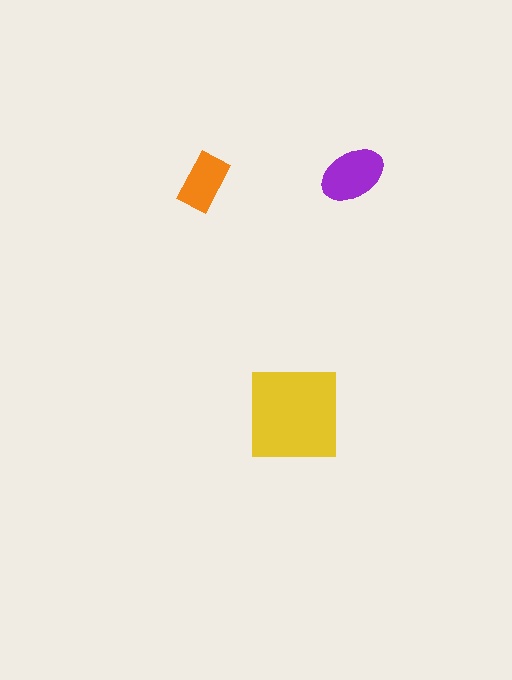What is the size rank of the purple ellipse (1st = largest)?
2nd.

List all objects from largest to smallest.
The yellow square, the purple ellipse, the orange rectangle.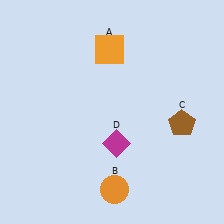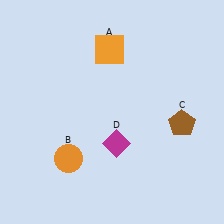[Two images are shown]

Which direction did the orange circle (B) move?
The orange circle (B) moved left.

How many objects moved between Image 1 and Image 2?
1 object moved between the two images.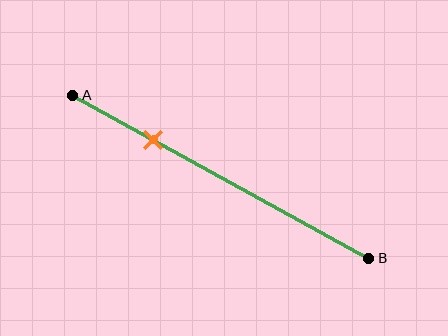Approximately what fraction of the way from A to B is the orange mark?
The orange mark is approximately 25% of the way from A to B.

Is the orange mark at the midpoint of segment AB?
No, the mark is at about 25% from A, not at the 50% midpoint.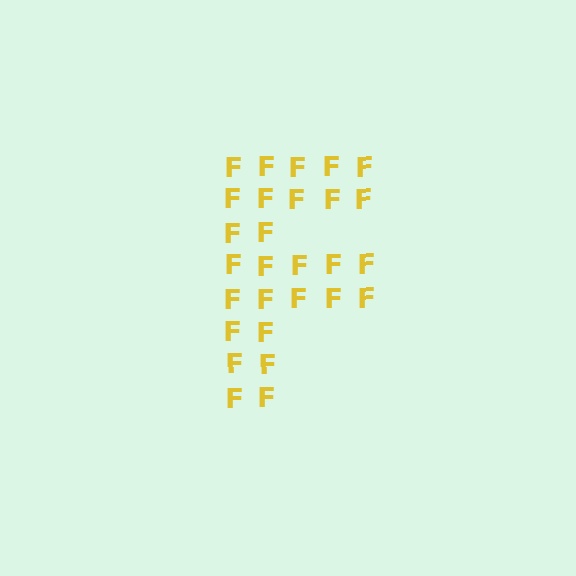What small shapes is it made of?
It is made of small letter F's.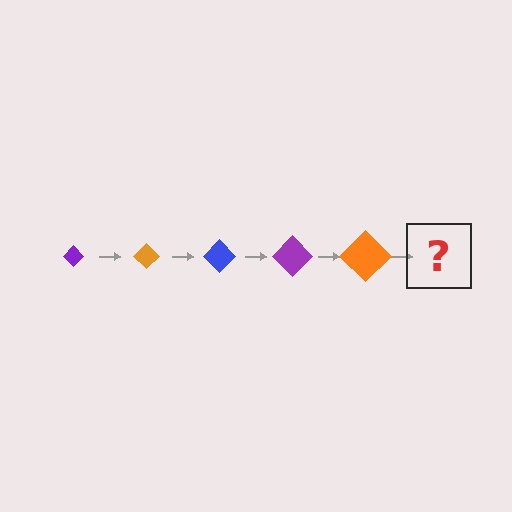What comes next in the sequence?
The next element should be a blue diamond, larger than the previous one.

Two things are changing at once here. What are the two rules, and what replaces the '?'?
The two rules are that the diamond grows larger each step and the color cycles through purple, orange, and blue. The '?' should be a blue diamond, larger than the previous one.